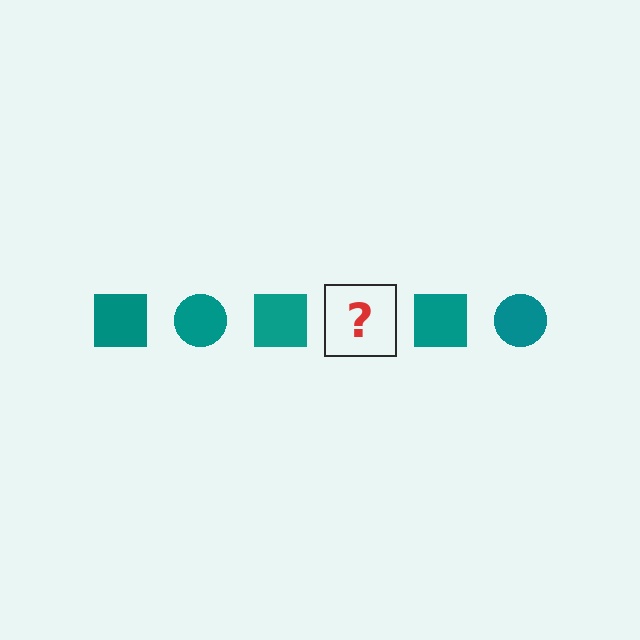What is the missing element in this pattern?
The missing element is a teal circle.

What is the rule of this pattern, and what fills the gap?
The rule is that the pattern cycles through square, circle shapes in teal. The gap should be filled with a teal circle.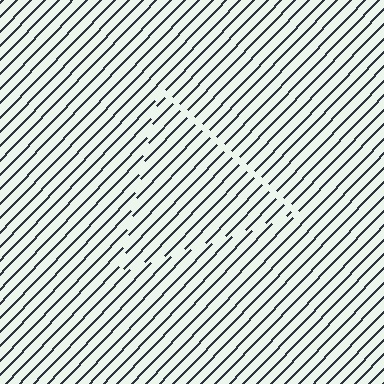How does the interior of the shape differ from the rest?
The interior of the shape contains the same grating, shifted by half a period — the contour is defined by the phase discontinuity where line-ends from the inner and outer gratings abut.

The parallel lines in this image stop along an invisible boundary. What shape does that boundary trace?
An illusory triangle. The interior of the shape contains the same grating, shifted by half a period — the contour is defined by the phase discontinuity where line-ends from the inner and outer gratings abut.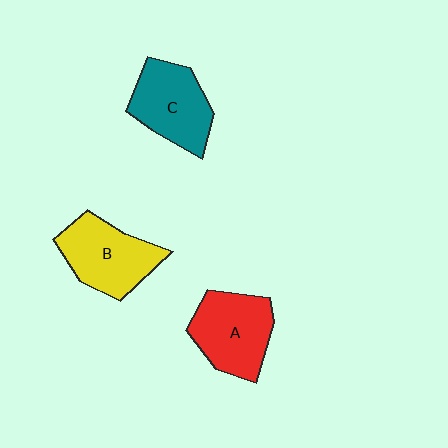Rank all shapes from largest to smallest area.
From largest to smallest: B (yellow), A (red), C (teal).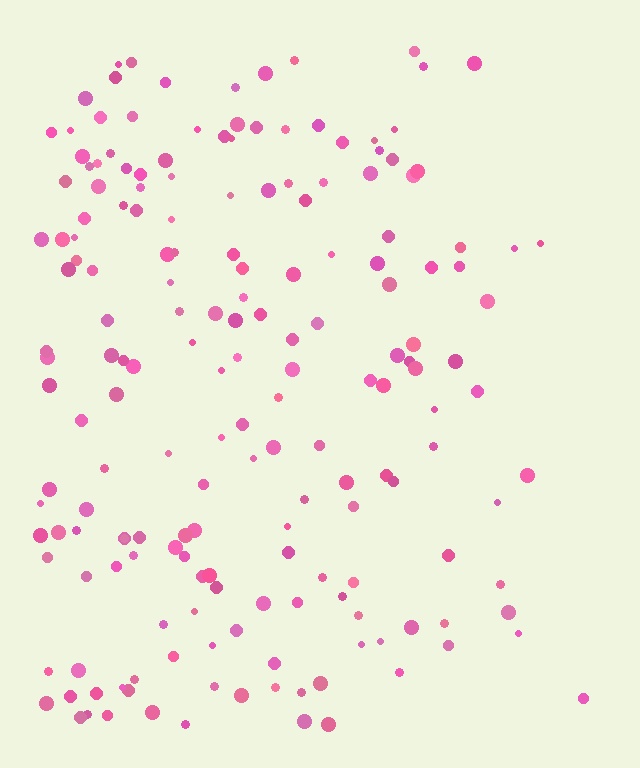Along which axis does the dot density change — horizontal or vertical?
Horizontal.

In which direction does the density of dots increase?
From right to left, with the left side densest.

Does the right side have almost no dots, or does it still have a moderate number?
Still a moderate number, just noticeably fewer than the left.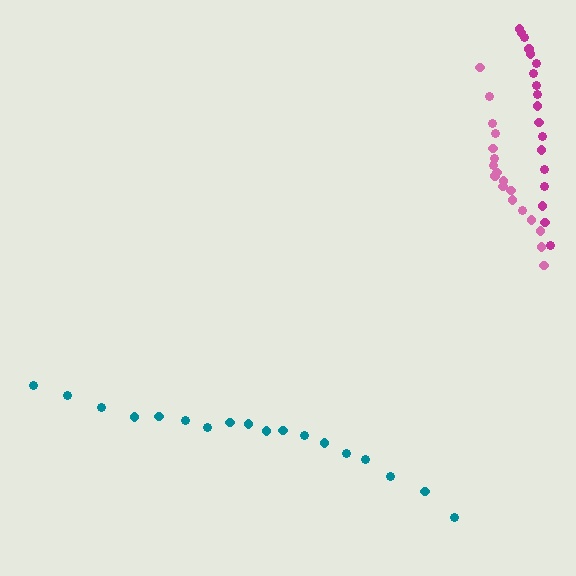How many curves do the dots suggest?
There are 3 distinct paths.